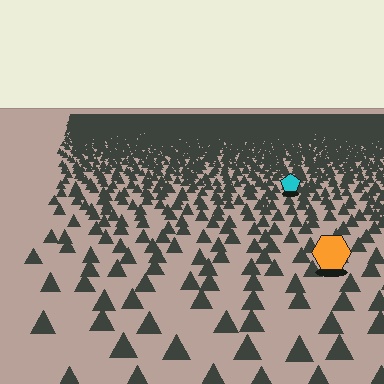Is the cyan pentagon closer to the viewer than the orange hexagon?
No. The orange hexagon is closer — you can tell from the texture gradient: the ground texture is coarser near it.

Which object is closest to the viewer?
The orange hexagon is closest. The texture marks near it are larger and more spread out.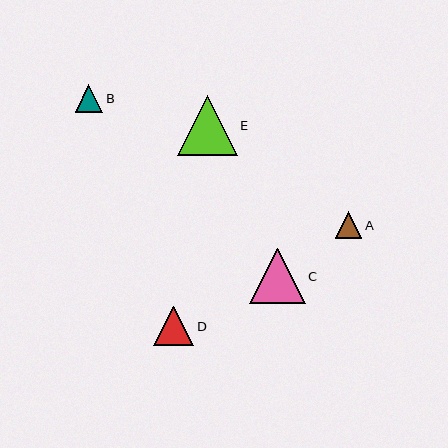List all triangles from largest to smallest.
From largest to smallest: E, C, D, B, A.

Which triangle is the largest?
Triangle E is the largest with a size of approximately 60 pixels.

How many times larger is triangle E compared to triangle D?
Triangle E is approximately 1.5 times the size of triangle D.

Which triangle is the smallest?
Triangle A is the smallest with a size of approximately 26 pixels.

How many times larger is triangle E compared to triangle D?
Triangle E is approximately 1.5 times the size of triangle D.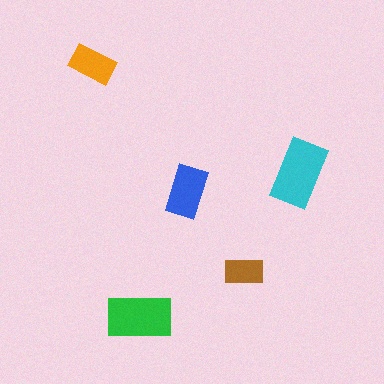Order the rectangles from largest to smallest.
the cyan one, the green one, the blue one, the orange one, the brown one.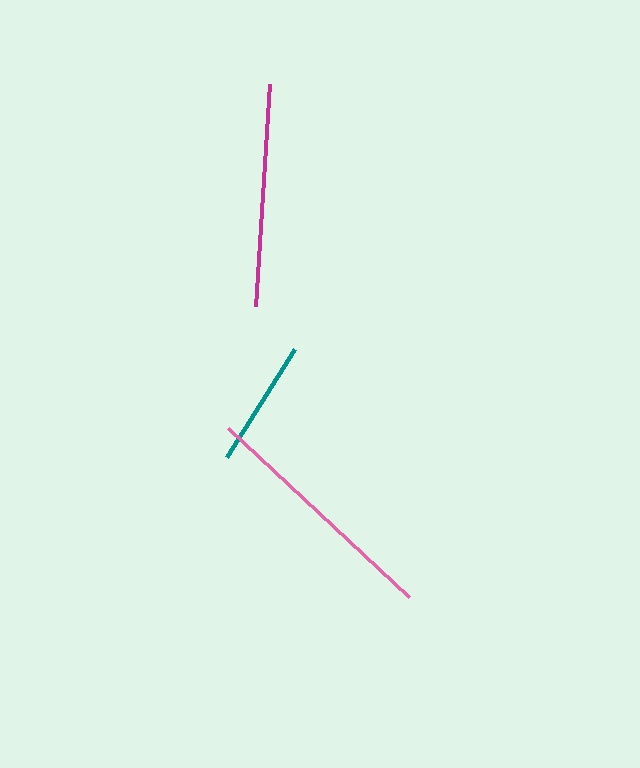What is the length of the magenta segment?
The magenta segment is approximately 222 pixels long.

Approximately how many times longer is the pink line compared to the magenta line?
The pink line is approximately 1.1 times the length of the magenta line.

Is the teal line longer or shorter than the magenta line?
The magenta line is longer than the teal line.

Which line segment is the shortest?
The teal line is the shortest at approximately 128 pixels.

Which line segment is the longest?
The pink line is the longest at approximately 248 pixels.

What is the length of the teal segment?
The teal segment is approximately 128 pixels long.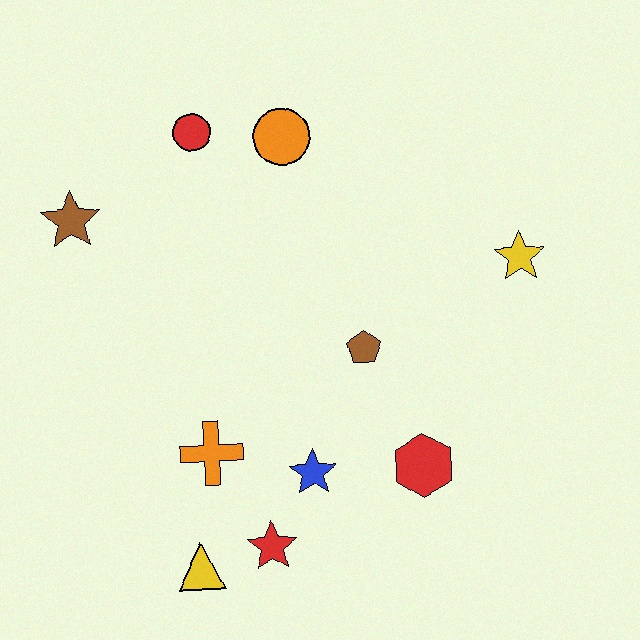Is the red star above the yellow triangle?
Yes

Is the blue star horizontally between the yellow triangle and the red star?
No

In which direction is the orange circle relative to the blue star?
The orange circle is above the blue star.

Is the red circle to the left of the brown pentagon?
Yes